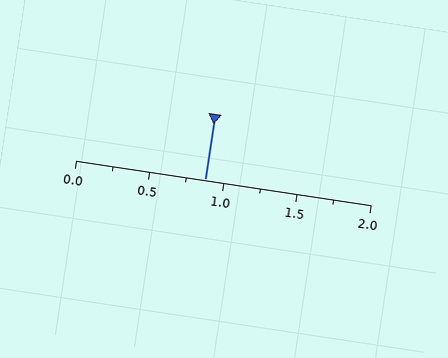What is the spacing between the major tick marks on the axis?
The major ticks are spaced 0.5 apart.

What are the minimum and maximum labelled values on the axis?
The axis runs from 0.0 to 2.0.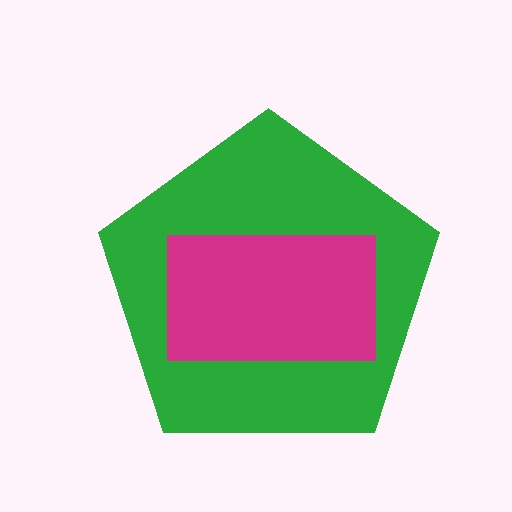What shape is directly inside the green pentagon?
The magenta rectangle.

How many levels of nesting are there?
2.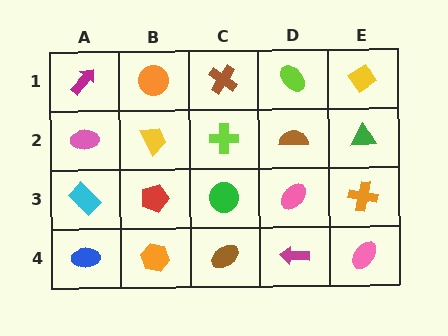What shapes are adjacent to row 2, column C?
A brown cross (row 1, column C), a green circle (row 3, column C), a yellow trapezoid (row 2, column B), a brown semicircle (row 2, column D).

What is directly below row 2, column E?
An orange cross.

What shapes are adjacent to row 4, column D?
A pink ellipse (row 3, column D), a brown ellipse (row 4, column C), a pink ellipse (row 4, column E).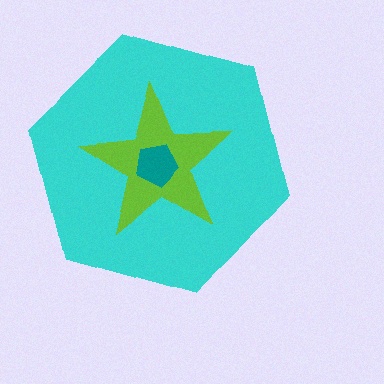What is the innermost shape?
The teal pentagon.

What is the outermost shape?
The cyan hexagon.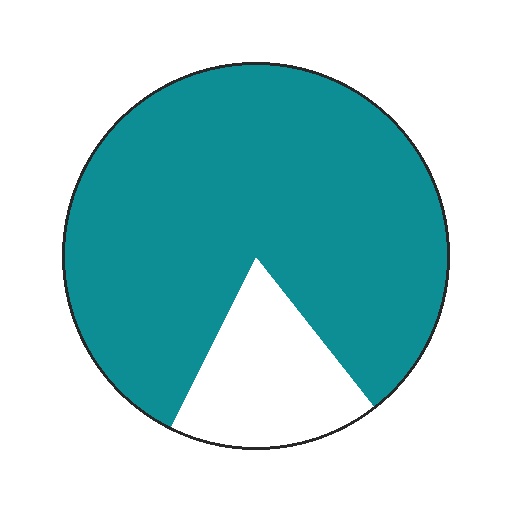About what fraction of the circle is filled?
About five sixths (5/6).